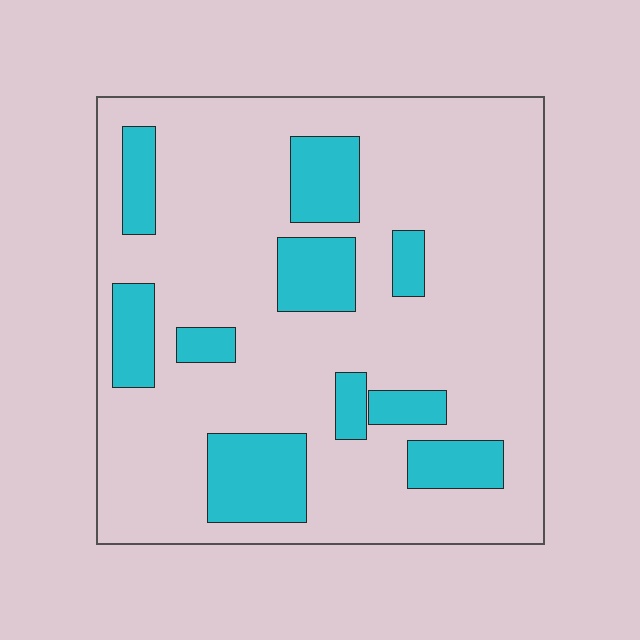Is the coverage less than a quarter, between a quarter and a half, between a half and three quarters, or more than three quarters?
Less than a quarter.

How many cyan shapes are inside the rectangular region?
10.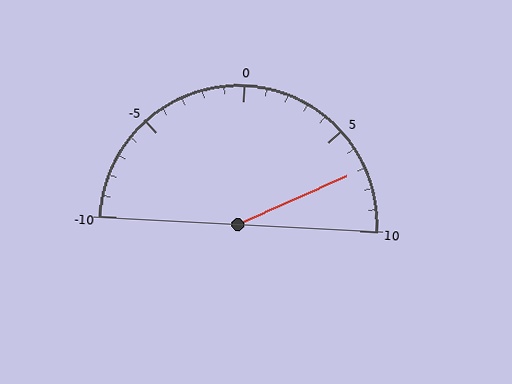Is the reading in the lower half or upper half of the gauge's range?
The reading is in the upper half of the range (-10 to 10).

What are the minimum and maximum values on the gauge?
The gauge ranges from -10 to 10.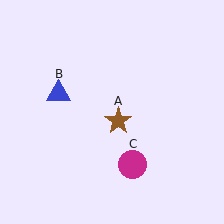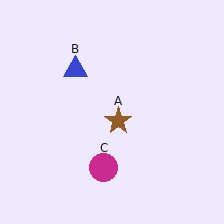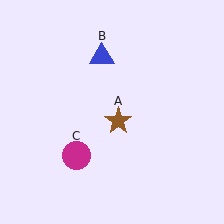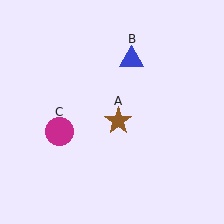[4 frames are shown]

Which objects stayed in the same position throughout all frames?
Brown star (object A) remained stationary.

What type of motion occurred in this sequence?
The blue triangle (object B), magenta circle (object C) rotated clockwise around the center of the scene.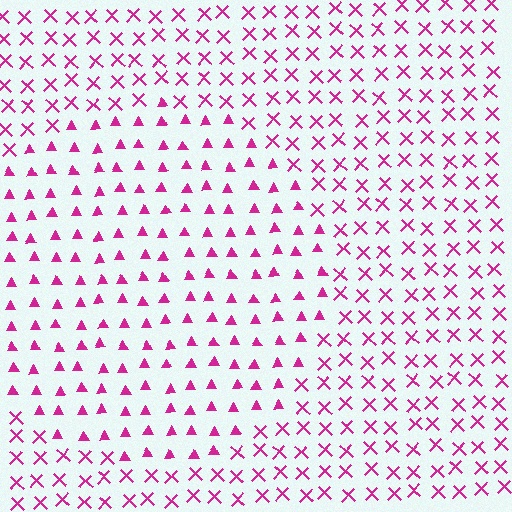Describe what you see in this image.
The image is filled with small magenta elements arranged in a uniform grid. A circle-shaped region contains triangles, while the surrounding area contains X marks. The boundary is defined purely by the change in element shape.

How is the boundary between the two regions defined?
The boundary is defined by a change in element shape: triangles inside vs. X marks outside. All elements share the same color and spacing.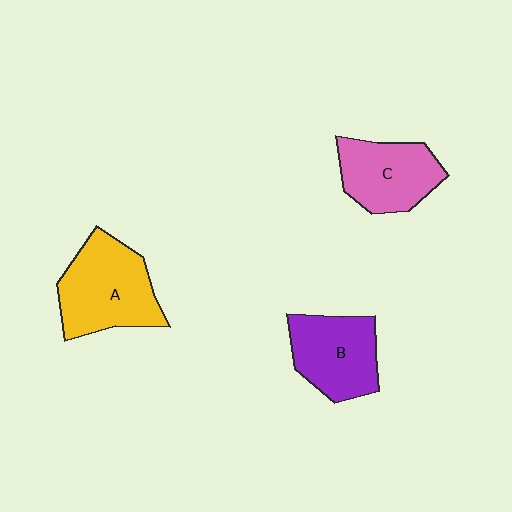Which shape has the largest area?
Shape A (yellow).